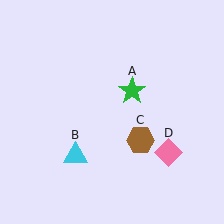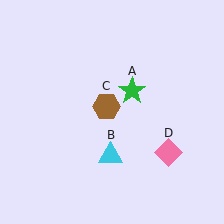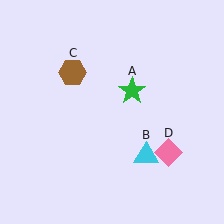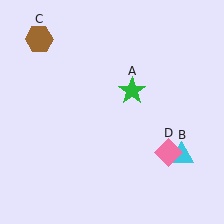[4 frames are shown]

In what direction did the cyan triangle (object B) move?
The cyan triangle (object B) moved right.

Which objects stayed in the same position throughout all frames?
Green star (object A) and pink diamond (object D) remained stationary.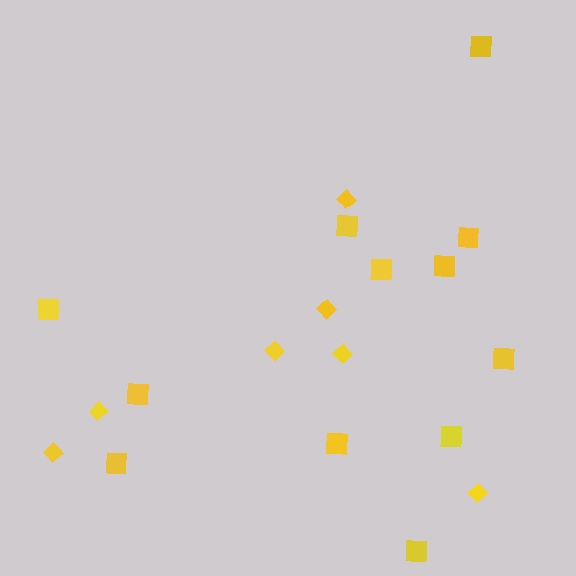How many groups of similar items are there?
There are 2 groups: one group of squares (12) and one group of diamonds (7).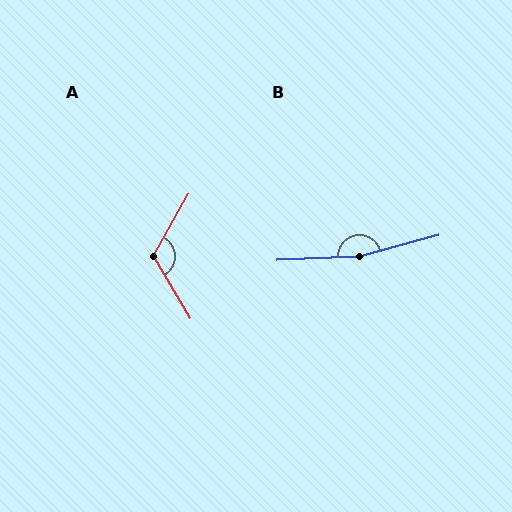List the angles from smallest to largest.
A (120°), B (167°).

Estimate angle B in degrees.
Approximately 167 degrees.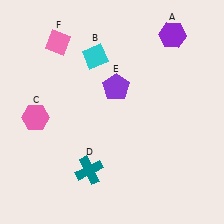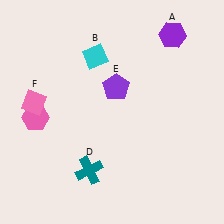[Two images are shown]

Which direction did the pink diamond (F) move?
The pink diamond (F) moved down.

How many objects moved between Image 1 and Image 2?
1 object moved between the two images.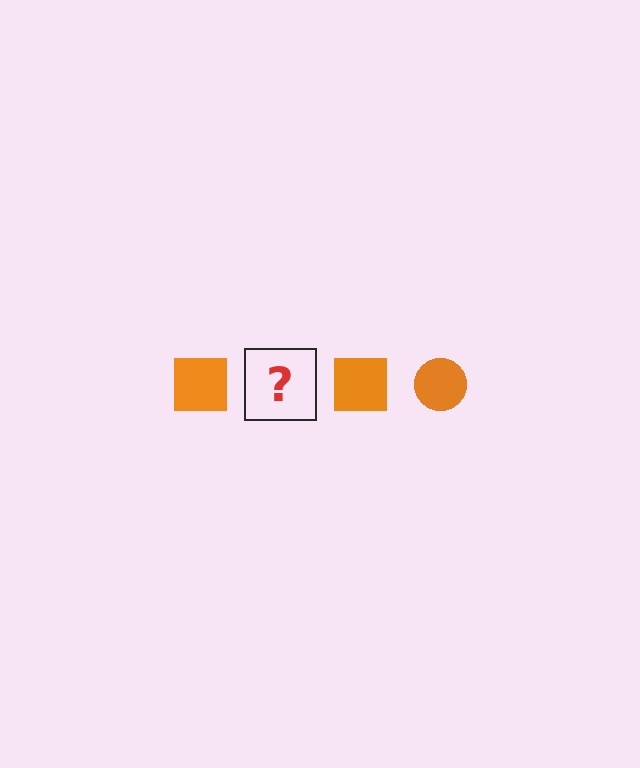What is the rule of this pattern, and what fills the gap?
The rule is that the pattern cycles through square, circle shapes in orange. The gap should be filled with an orange circle.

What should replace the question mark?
The question mark should be replaced with an orange circle.